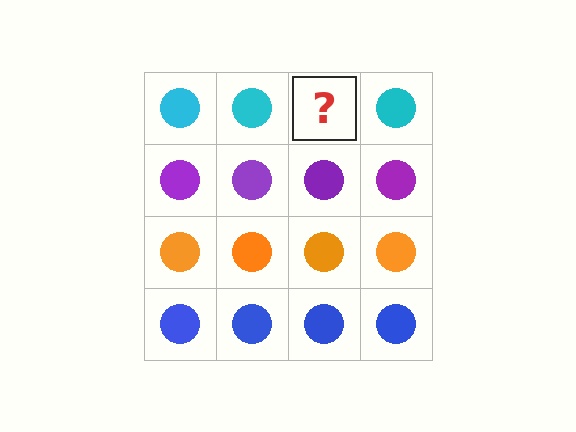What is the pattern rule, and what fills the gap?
The rule is that each row has a consistent color. The gap should be filled with a cyan circle.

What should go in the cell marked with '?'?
The missing cell should contain a cyan circle.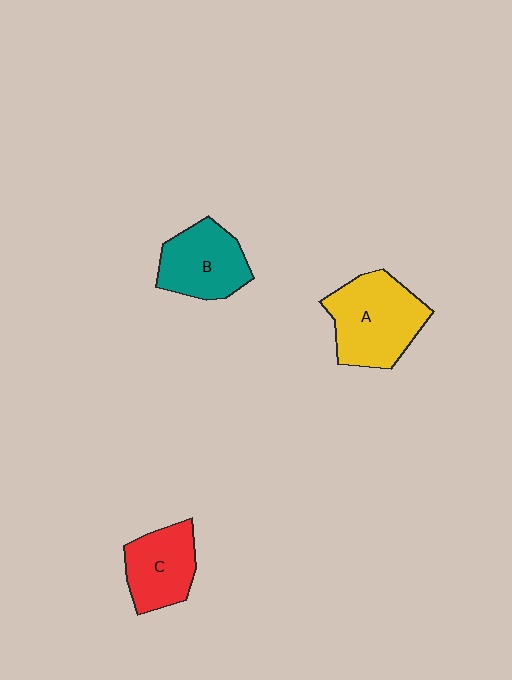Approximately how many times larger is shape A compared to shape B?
Approximately 1.3 times.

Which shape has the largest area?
Shape A (yellow).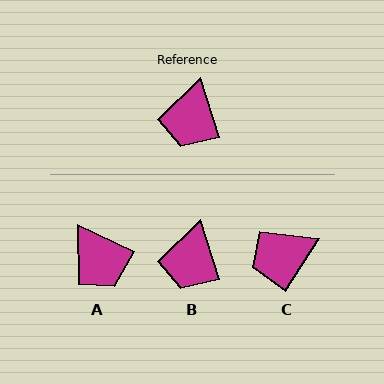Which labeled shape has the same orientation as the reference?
B.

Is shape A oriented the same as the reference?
No, it is off by about 46 degrees.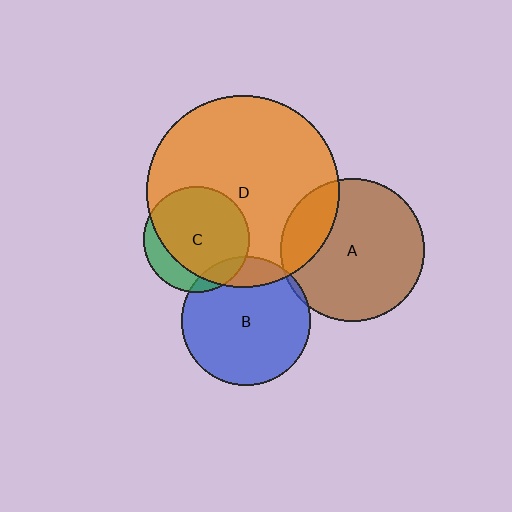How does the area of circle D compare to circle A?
Approximately 1.8 times.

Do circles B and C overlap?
Yes.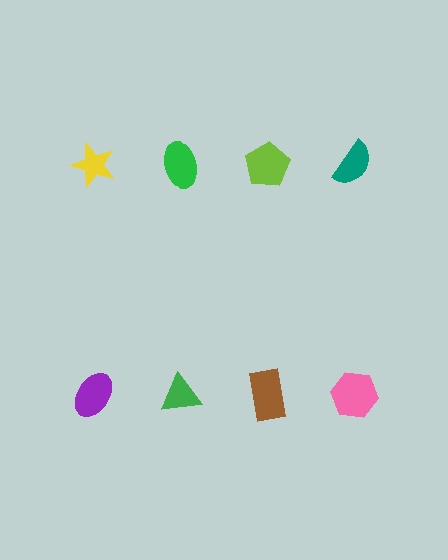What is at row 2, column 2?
A green triangle.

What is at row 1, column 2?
A green ellipse.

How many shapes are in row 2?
4 shapes.